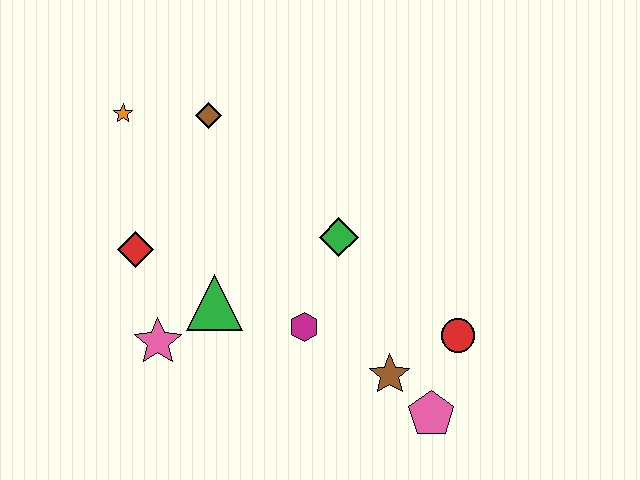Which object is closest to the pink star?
The green triangle is closest to the pink star.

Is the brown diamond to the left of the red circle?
Yes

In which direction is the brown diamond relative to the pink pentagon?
The brown diamond is above the pink pentagon.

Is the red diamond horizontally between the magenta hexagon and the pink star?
No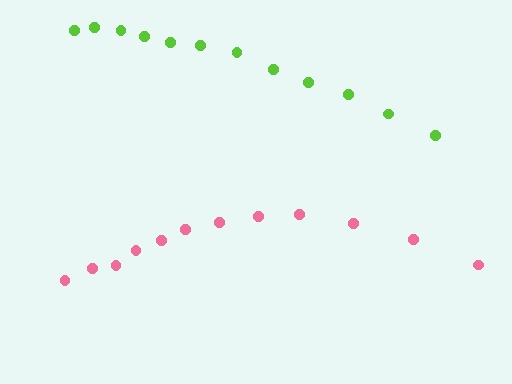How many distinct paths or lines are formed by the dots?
There are 2 distinct paths.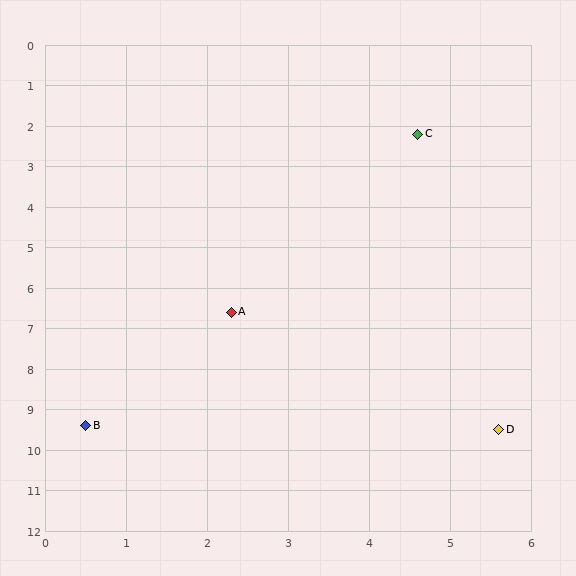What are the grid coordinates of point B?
Point B is at approximately (0.5, 9.4).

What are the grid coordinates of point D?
Point D is at approximately (5.6, 9.5).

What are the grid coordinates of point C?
Point C is at approximately (4.6, 2.2).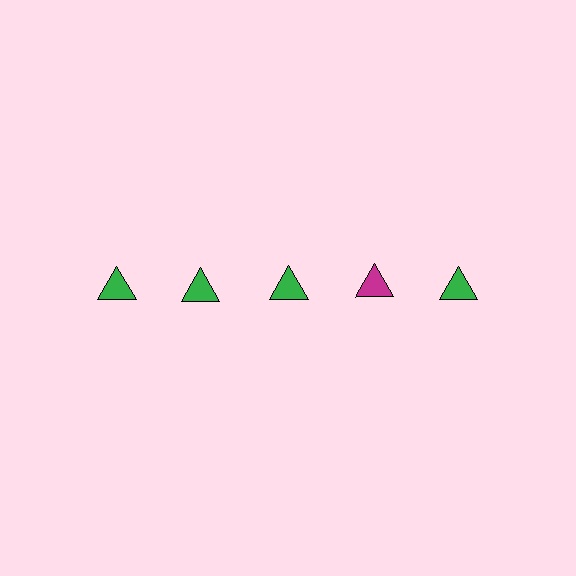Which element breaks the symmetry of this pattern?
The magenta triangle in the top row, second from right column breaks the symmetry. All other shapes are green triangles.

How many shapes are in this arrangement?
There are 5 shapes arranged in a grid pattern.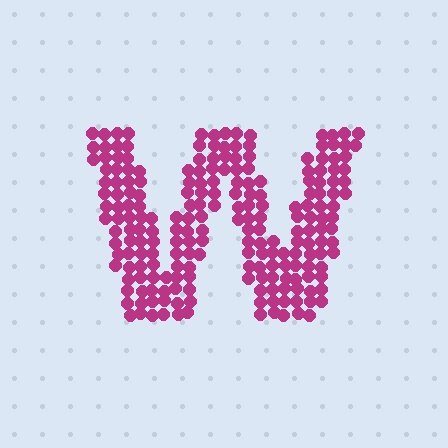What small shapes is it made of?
It is made of small circles.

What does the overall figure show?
The overall figure shows the letter W.